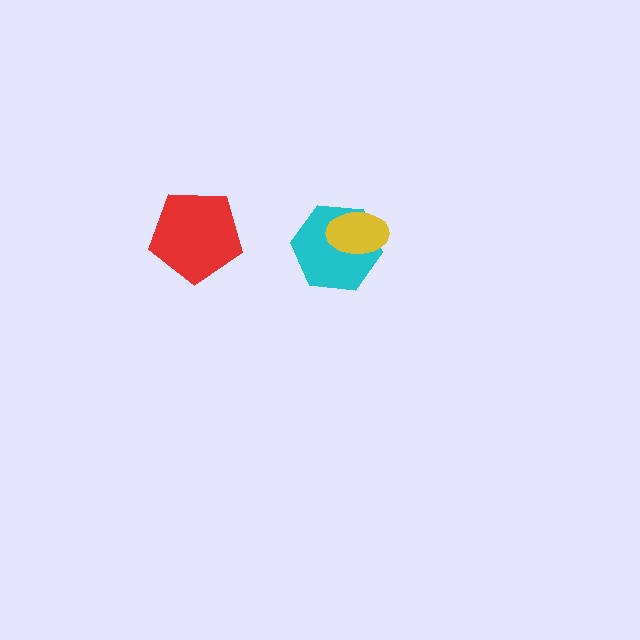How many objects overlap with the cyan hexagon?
1 object overlaps with the cyan hexagon.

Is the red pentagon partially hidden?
No, no other shape covers it.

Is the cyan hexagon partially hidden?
Yes, it is partially covered by another shape.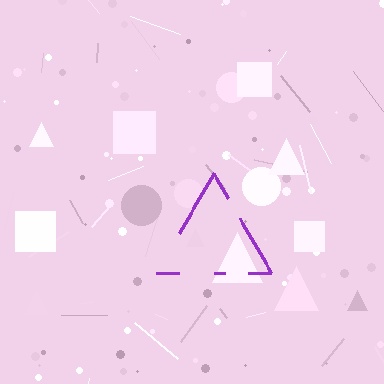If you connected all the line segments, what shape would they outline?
They would outline a triangle.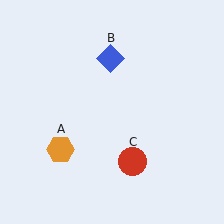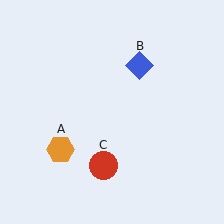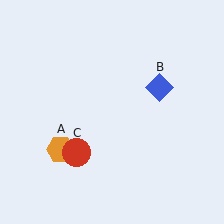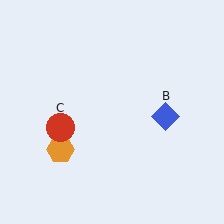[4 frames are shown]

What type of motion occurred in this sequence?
The blue diamond (object B), red circle (object C) rotated clockwise around the center of the scene.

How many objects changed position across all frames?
2 objects changed position: blue diamond (object B), red circle (object C).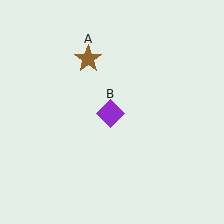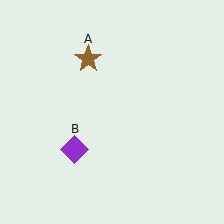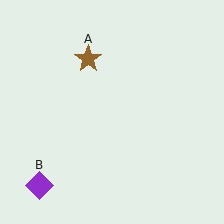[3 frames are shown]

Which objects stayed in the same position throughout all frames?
Brown star (object A) remained stationary.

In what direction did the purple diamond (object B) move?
The purple diamond (object B) moved down and to the left.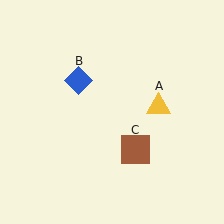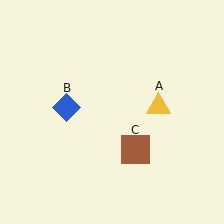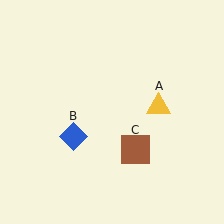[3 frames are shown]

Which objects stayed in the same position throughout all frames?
Yellow triangle (object A) and brown square (object C) remained stationary.